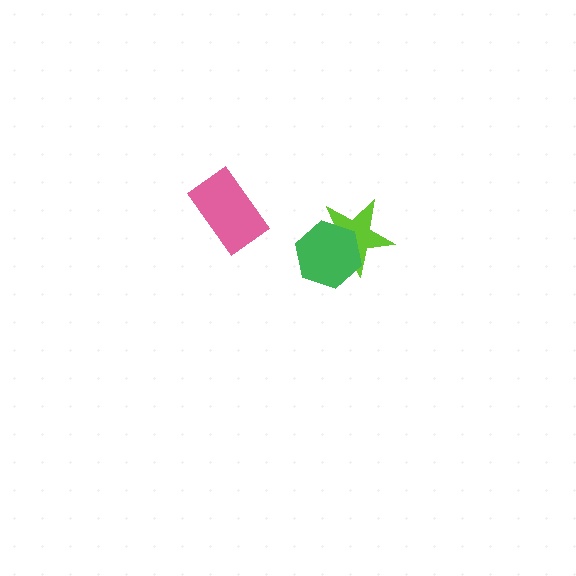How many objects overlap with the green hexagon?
1 object overlaps with the green hexagon.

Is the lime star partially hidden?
Yes, it is partially covered by another shape.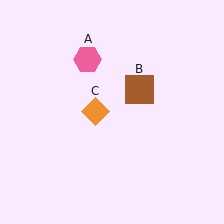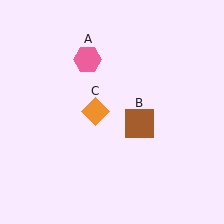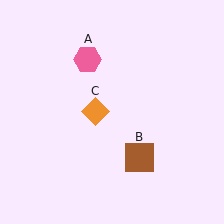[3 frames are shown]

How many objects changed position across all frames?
1 object changed position: brown square (object B).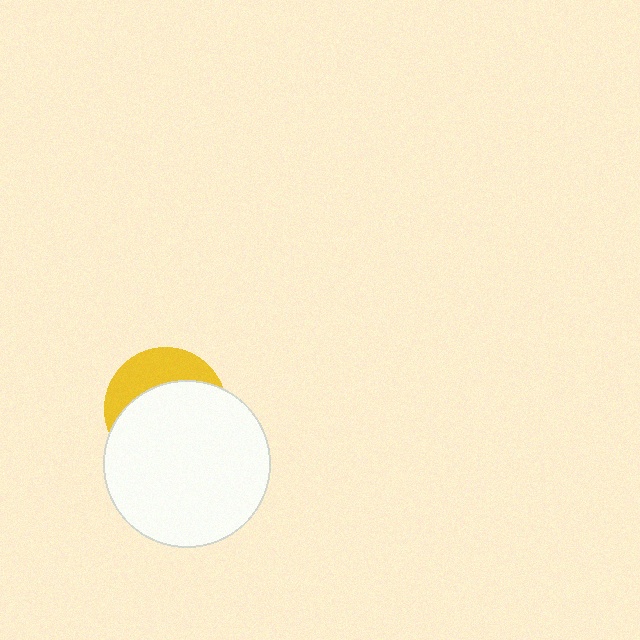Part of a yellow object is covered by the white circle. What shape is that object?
It is a circle.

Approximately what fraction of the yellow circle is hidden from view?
Roughly 67% of the yellow circle is hidden behind the white circle.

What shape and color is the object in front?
The object in front is a white circle.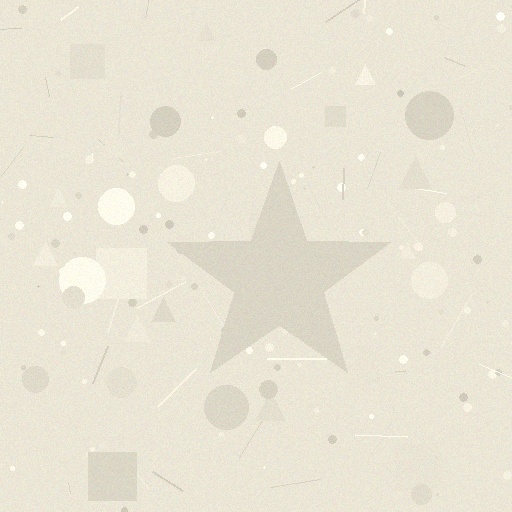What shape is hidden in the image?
A star is hidden in the image.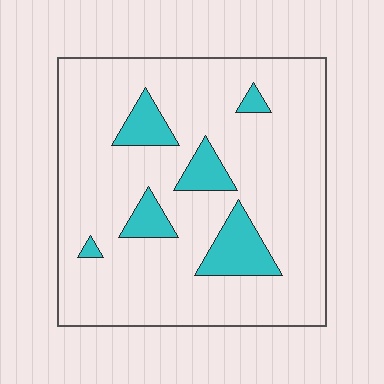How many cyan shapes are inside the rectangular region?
6.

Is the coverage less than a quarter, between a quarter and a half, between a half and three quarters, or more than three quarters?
Less than a quarter.